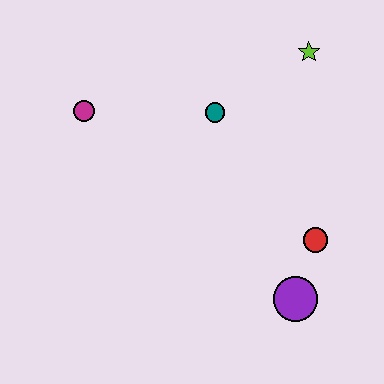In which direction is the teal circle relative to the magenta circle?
The teal circle is to the right of the magenta circle.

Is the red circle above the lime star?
No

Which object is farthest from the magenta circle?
The purple circle is farthest from the magenta circle.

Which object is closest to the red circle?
The purple circle is closest to the red circle.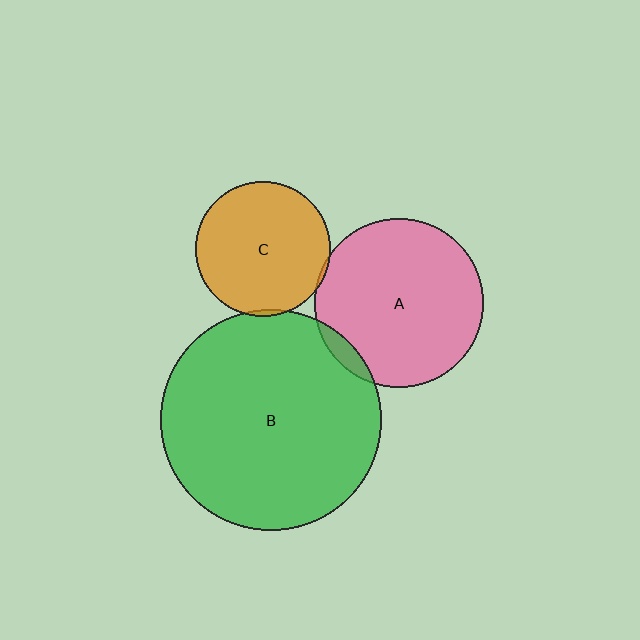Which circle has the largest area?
Circle B (green).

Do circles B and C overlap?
Yes.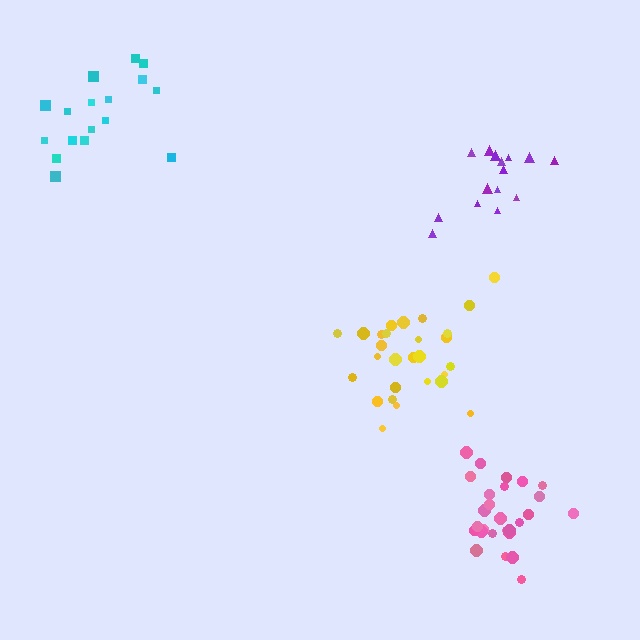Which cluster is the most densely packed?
Pink.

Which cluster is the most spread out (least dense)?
Cyan.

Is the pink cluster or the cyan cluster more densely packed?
Pink.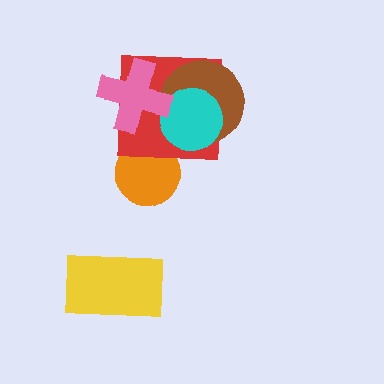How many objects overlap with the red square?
4 objects overlap with the red square.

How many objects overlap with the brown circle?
3 objects overlap with the brown circle.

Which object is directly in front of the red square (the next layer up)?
The brown circle is directly in front of the red square.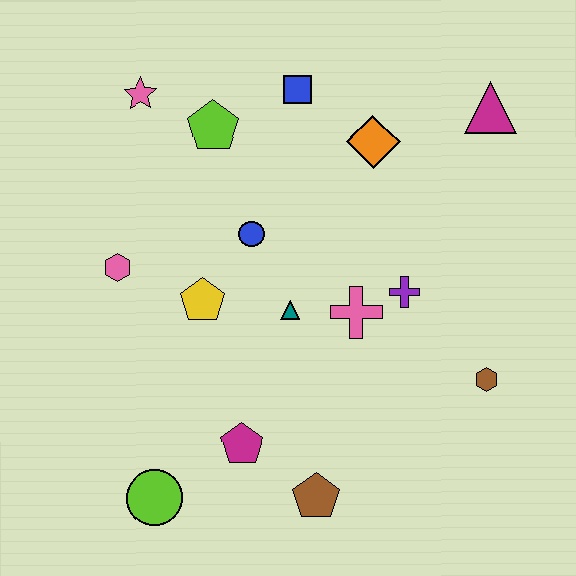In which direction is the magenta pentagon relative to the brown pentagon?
The magenta pentagon is to the left of the brown pentagon.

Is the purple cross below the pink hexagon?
Yes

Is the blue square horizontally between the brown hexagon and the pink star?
Yes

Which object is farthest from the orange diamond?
The lime circle is farthest from the orange diamond.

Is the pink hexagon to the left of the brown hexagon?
Yes